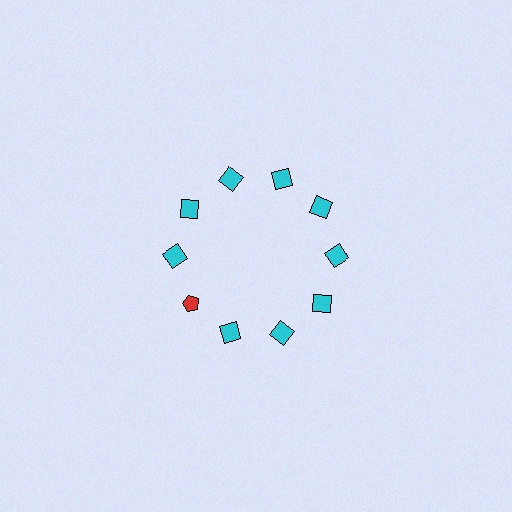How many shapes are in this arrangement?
There are 10 shapes arranged in a ring pattern.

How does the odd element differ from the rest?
It differs in both color (red instead of cyan) and shape (pentagon instead of square).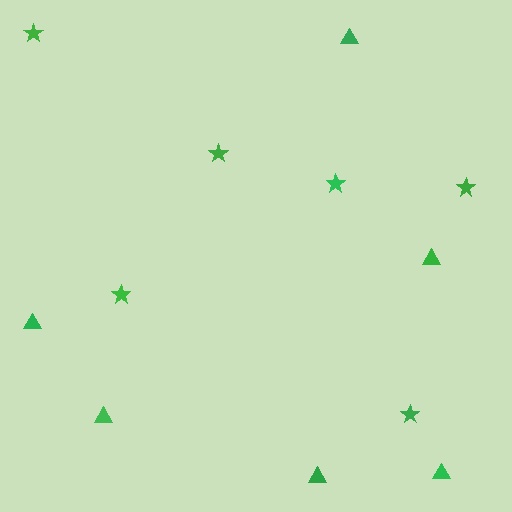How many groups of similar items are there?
There are 2 groups: one group of triangles (6) and one group of stars (6).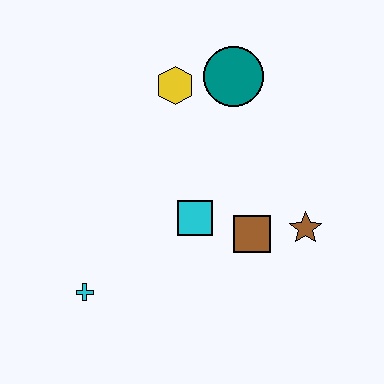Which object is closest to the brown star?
The brown square is closest to the brown star.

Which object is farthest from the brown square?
The cyan cross is farthest from the brown square.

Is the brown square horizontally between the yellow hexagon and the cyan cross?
No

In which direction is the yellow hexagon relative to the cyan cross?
The yellow hexagon is above the cyan cross.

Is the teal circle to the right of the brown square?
No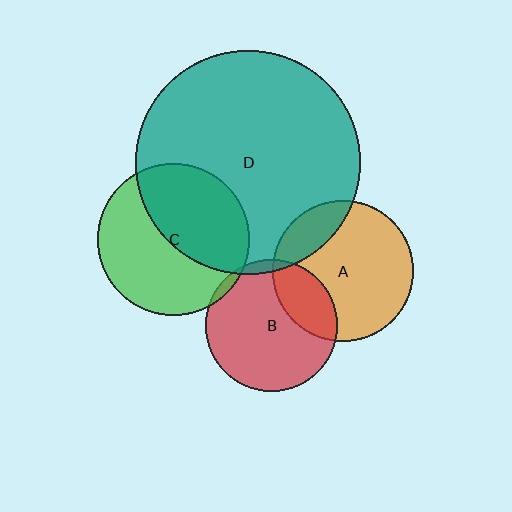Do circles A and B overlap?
Yes.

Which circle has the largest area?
Circle D (teal).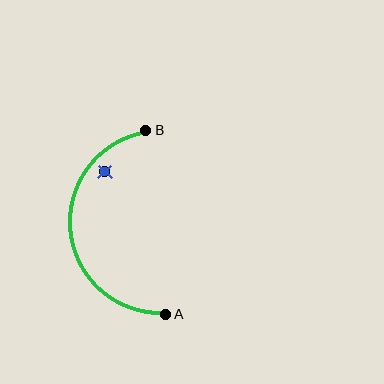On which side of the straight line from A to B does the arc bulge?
The arc bulges to the left of the straight line connecting A and B.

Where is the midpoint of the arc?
The arc midpoint is the point on the curve farthest from the straight line joining A and B. It sits to the left of that line.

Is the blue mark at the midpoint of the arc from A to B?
No — the blue mark does not lie on the arc at all. It sits slightly inside the curve.